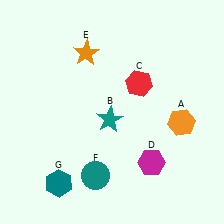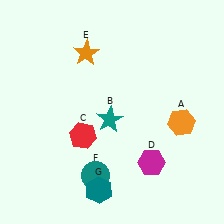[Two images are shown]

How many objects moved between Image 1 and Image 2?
2 objects moved between the two images.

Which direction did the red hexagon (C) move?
The red hexagon (C) moved left.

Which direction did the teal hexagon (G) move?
The teal hexagon (G) moved right.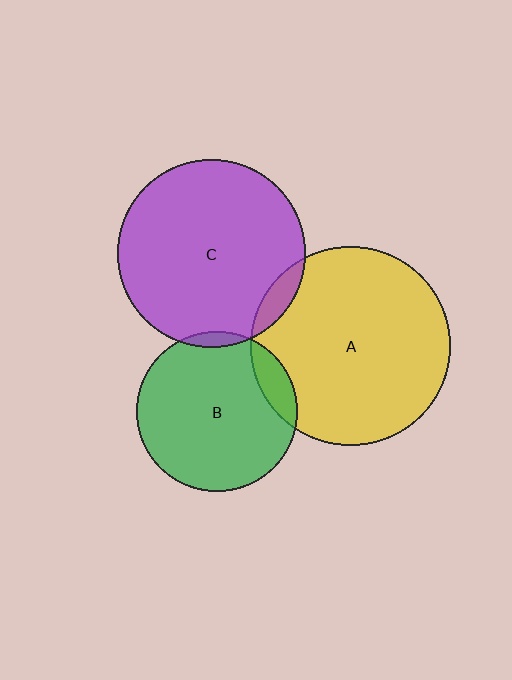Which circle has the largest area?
Circle A (yellow).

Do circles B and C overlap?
Yes.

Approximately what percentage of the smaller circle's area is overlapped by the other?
Approximately 5%.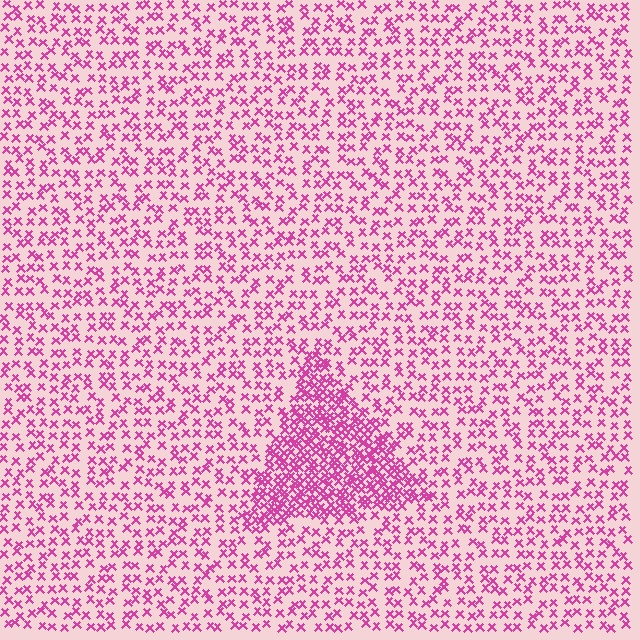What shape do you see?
I see a triangle.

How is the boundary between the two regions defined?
The boundary is defined by a change in element density (approximately 2.5x ratio). All elements are the same color, size, and shape.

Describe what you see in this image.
The image contains small magenta elements arranged at two different densities. A triangle-shaped region is visible where the elements are more densely packed than the surrounding area.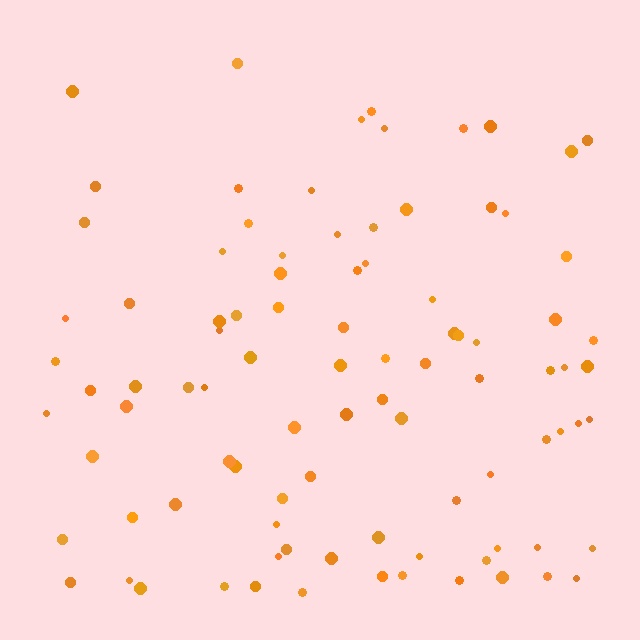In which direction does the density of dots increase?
From top to bottom, with the bottom side densest.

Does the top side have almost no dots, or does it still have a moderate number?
Still a moderate number, just noticeably fewer than the bottom.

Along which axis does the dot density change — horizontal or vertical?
Vertical.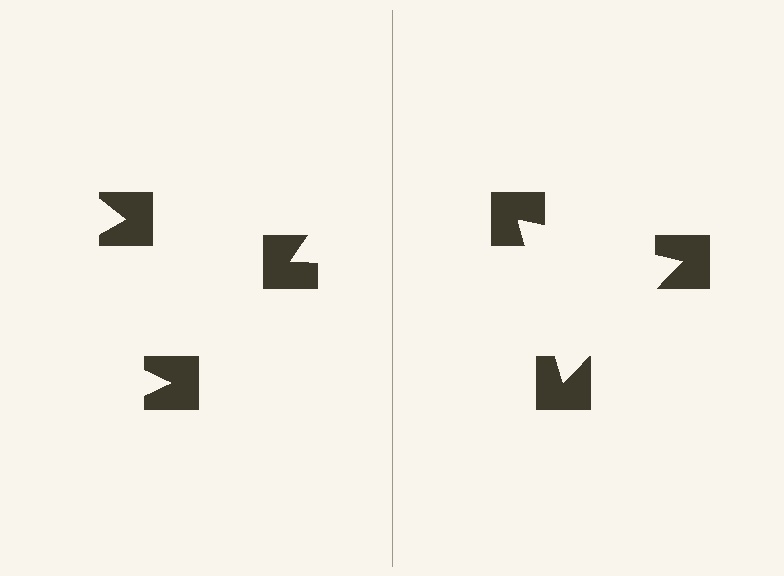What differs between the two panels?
The notched squares are positioned identically on both sides; only the wedge orientations differ. On the right they align to a triangle; on the left they are misaligned.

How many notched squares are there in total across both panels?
6 — 3 on each side.